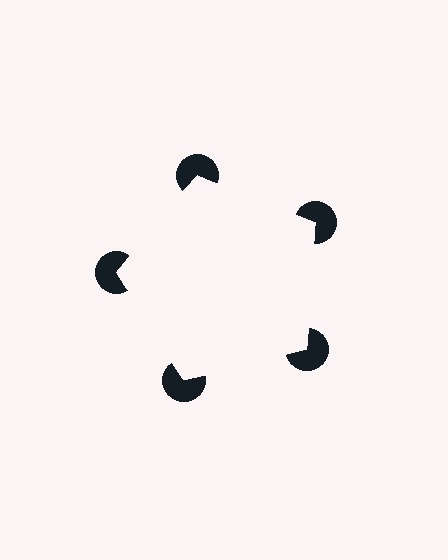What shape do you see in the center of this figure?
An illusory pentagon — its edges are inferred from the aligned wedge cuts in the pac-man discs, not physically drawn.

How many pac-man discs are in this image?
There are 5 — one at each vertex of the illusory pentagon.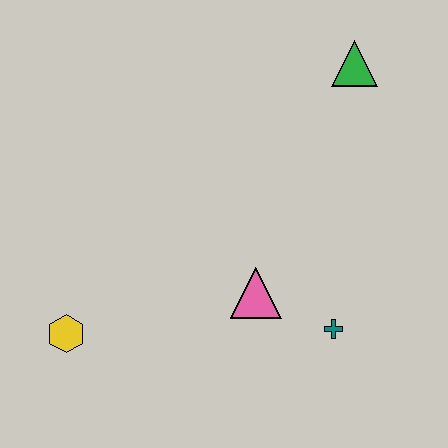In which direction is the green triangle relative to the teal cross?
The green triangle is above the teal cross.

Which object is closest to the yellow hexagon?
The pink triangle is closest to the yellow hexagon.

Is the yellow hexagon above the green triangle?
No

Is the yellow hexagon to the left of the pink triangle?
Yes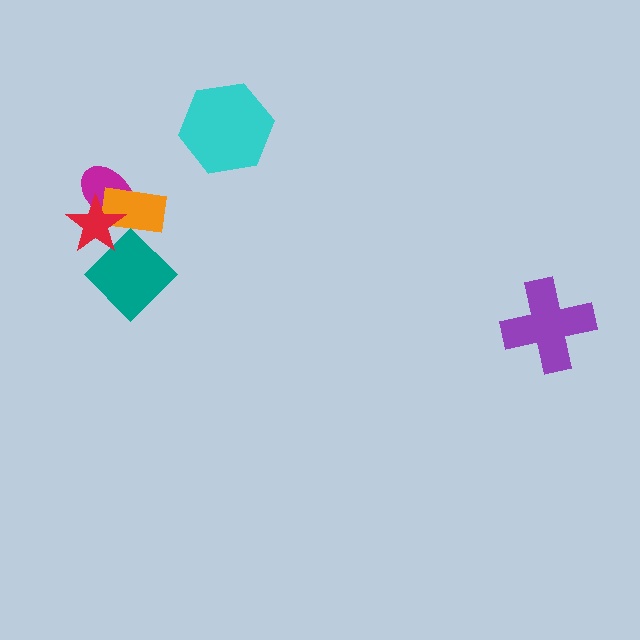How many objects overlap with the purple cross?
0 objects overlap with the purple cross.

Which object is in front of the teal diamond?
The red star is in front of the teal diamond.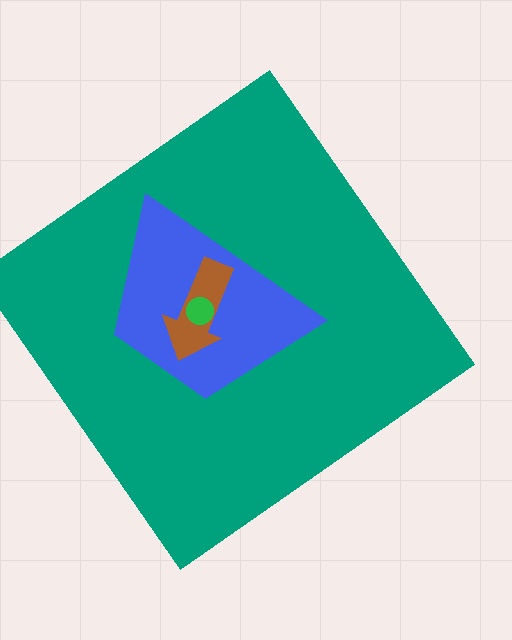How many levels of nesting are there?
4.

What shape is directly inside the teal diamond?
The blue trapezoid.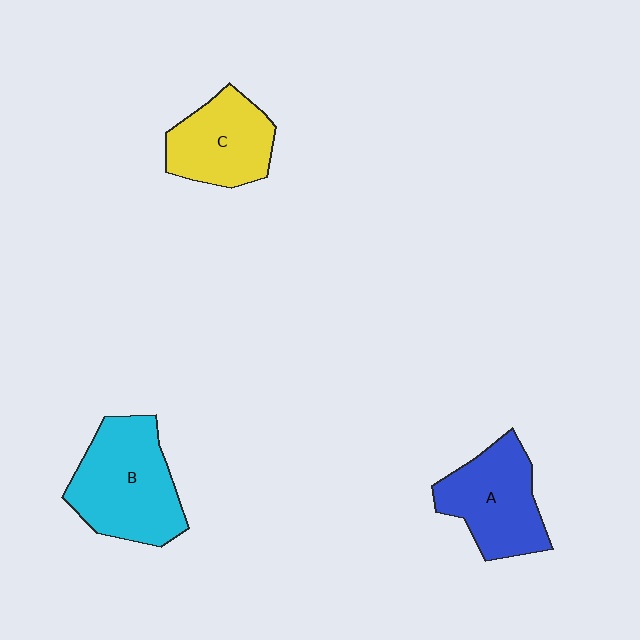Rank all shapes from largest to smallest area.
From largest to smallest: B (cyan), A (blue), C (yellow).